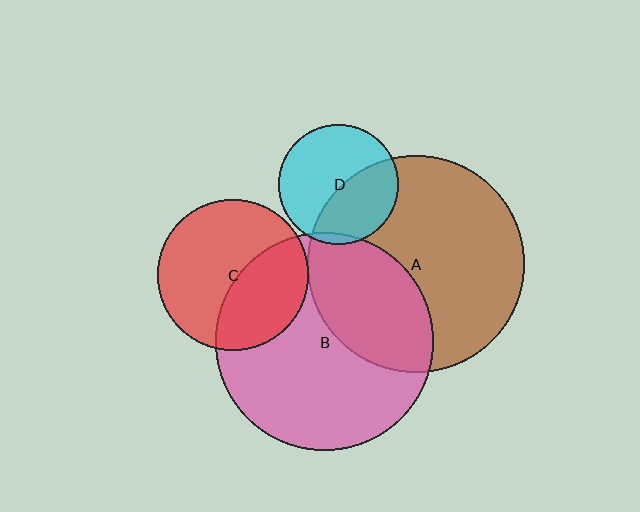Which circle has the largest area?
Circle B (pink).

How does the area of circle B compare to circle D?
Approximately 3.3 times.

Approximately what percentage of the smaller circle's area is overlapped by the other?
Approximately 40%.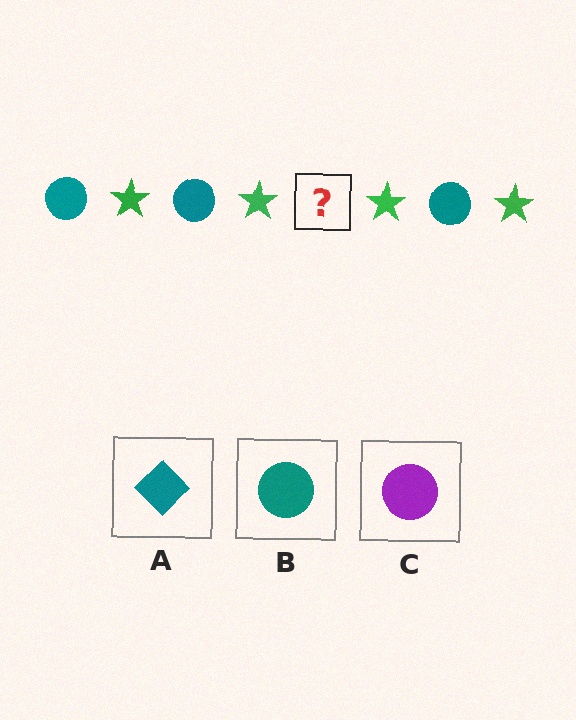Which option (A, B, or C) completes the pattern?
B.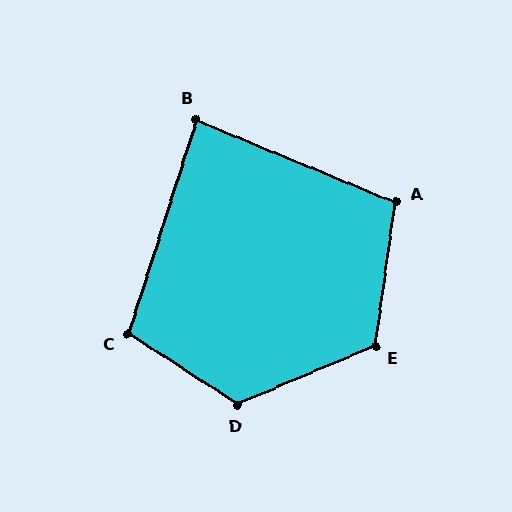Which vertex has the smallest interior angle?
B, at approximately 85 degrees.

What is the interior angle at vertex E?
Approximately 121 degrees (obtuse).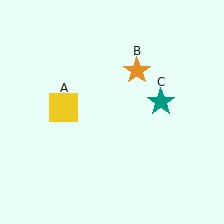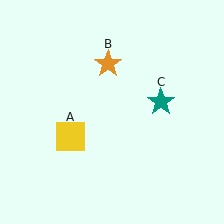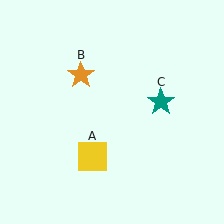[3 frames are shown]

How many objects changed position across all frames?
2 objects changed position: yellow square (object A), orange star (object B).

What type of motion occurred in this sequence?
The yellow square (object A), orange star (object B) rotated counterclockwise around the center of the scene.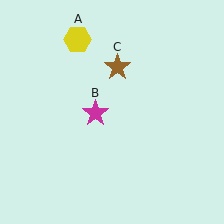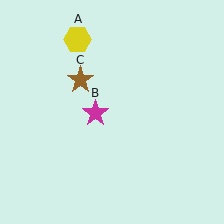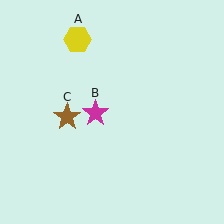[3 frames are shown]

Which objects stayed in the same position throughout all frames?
Yellow hexagon (object A) and magenta star (object B) remained stationary.